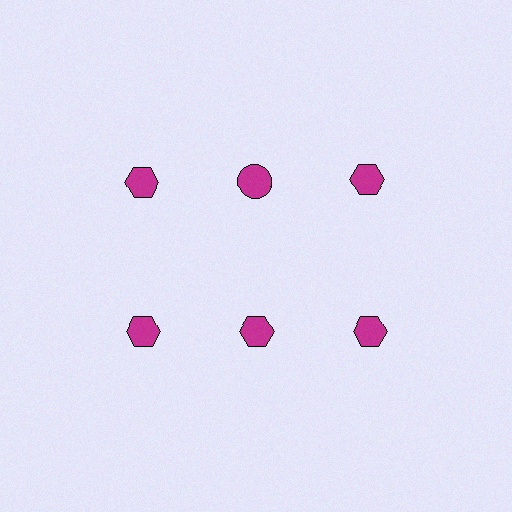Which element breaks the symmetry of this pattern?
The magenta circle in the top row, second from left column breaks the symmetry. All other shapes are magenta hexagons.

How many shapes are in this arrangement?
There are 6 shapes arranged in a grid pattern.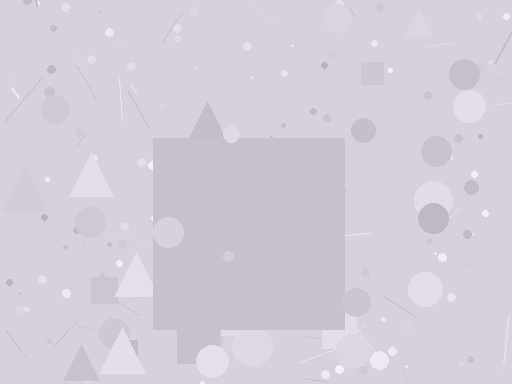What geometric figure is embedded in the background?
A square is embedded in the background.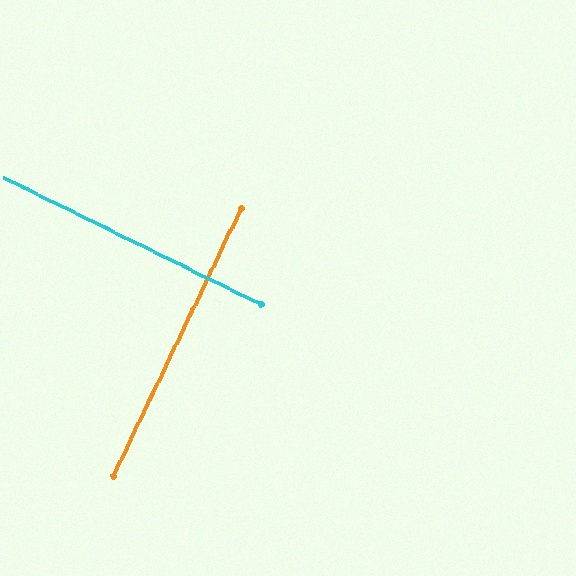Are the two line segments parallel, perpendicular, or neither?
Perpendicular — they meet at approximately 89°.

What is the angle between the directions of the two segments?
Approximately 89 degrees.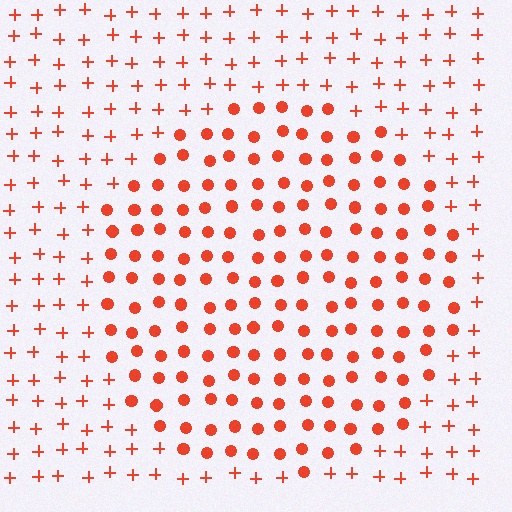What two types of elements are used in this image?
The image uses circles inside the circle region and plus signs outside it.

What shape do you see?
I see a circle.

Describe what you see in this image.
The image is filled with small red elements arranged in a uniform grid. A circle-shaped region contains circles, while the surrounding area contains plus signs. The boundary is defined purely by the change in element shape.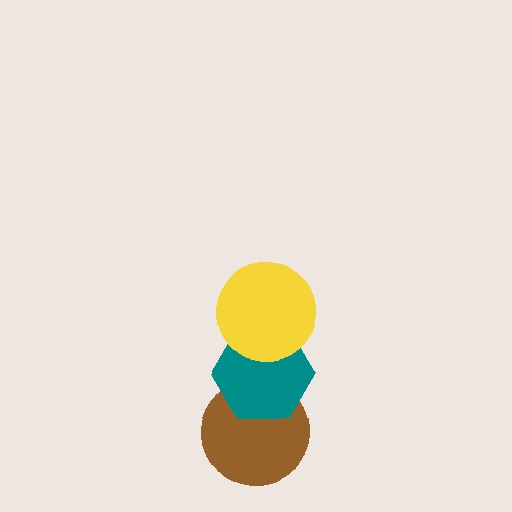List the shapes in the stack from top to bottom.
From top to bottom: the yellow circle, the teal hexagon, the brown circle.